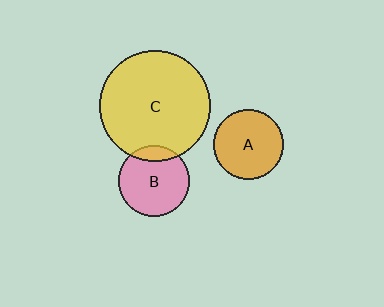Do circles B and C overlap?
Yes.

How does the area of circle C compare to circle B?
Approximately 2.4 times.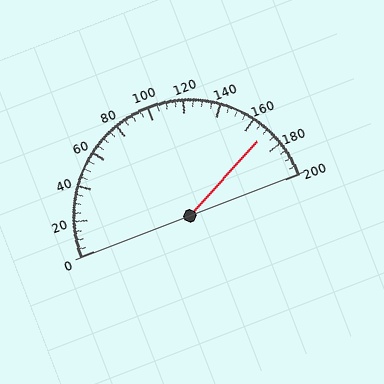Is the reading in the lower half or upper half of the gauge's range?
The reading is in the upper half of the range (0 to 200).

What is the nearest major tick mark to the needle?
The nearest major tick mark is 160.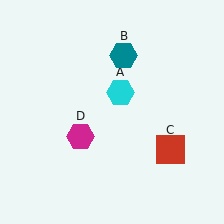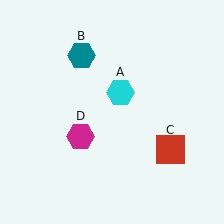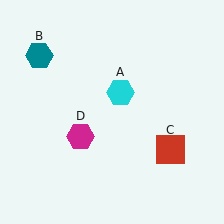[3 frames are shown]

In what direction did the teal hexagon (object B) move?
The teal hexagon (object B) moved left.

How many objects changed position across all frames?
1 object changed position: teal hexagon (object B).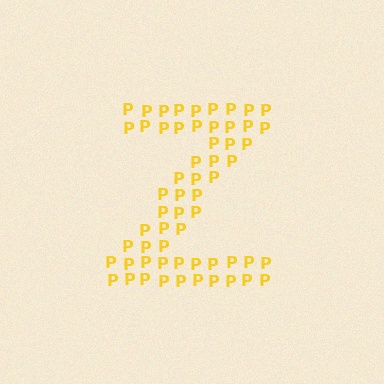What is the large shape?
The large shape is the letter Z.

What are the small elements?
The small elements are letter P's.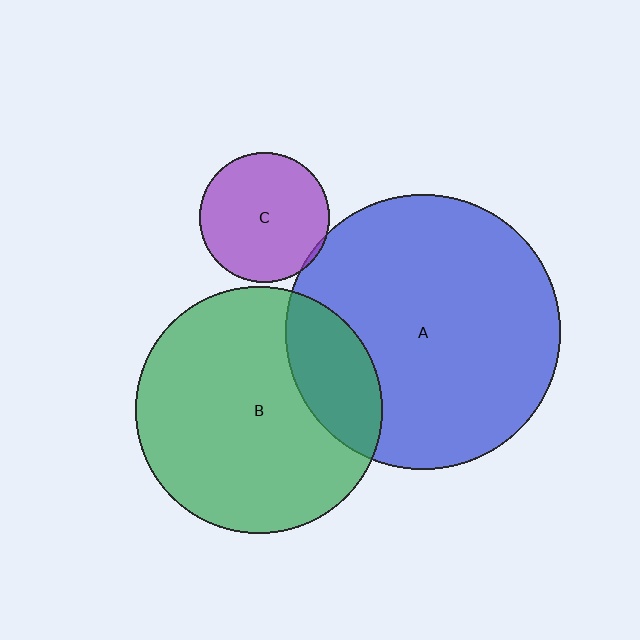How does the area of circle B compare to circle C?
Approximately 3.6 times.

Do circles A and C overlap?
Yes.